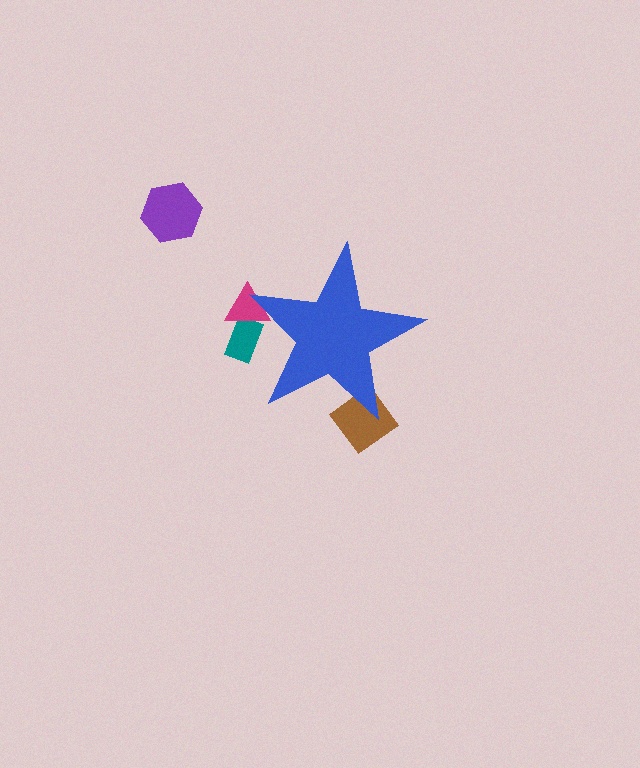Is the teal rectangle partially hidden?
Yes, the teal rectangle is partially hidden behind the blue star.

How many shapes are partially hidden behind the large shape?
3 shapes are partially hidden.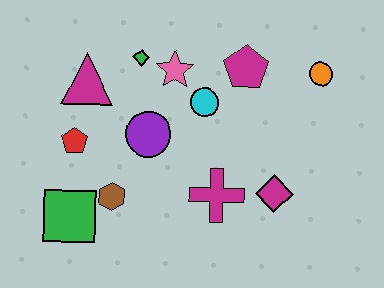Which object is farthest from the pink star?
The green square is farthest from the pink star.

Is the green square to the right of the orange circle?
No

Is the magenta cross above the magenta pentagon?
No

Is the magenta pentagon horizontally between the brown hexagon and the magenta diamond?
Yes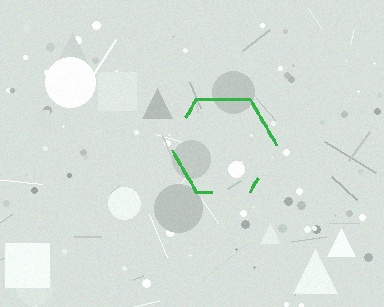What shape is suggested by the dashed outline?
The dashed outline suggests a hexagon.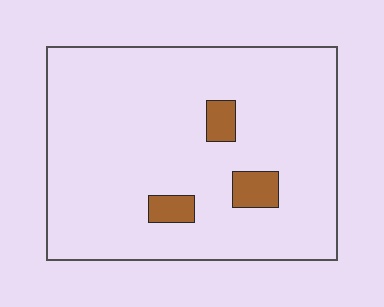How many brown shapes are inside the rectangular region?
3.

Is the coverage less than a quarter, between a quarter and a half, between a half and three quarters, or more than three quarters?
Less than a quarter.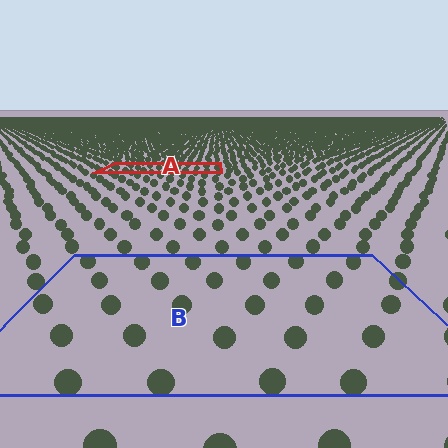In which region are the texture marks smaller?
The texture marks are smaller in region A, because it is farther away.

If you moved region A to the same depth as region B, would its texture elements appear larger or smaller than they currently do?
They would appear larger. At a closer depth, the same texture elements are projected at a bigger on-screen size.